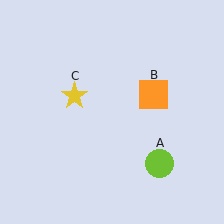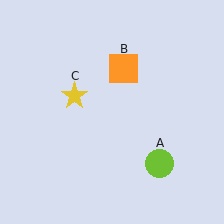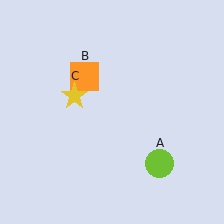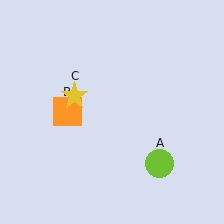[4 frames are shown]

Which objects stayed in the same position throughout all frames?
Lime circle (object A) and yellow star (object C) remained stationary.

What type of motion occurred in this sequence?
The orange square (object B) rotated counterclockwise around the center of the scene.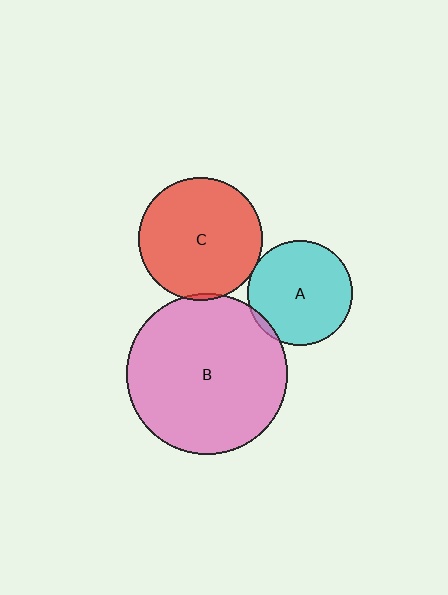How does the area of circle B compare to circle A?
Approximately 2.3 times.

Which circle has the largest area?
Circle B (pink).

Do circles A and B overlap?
Yes.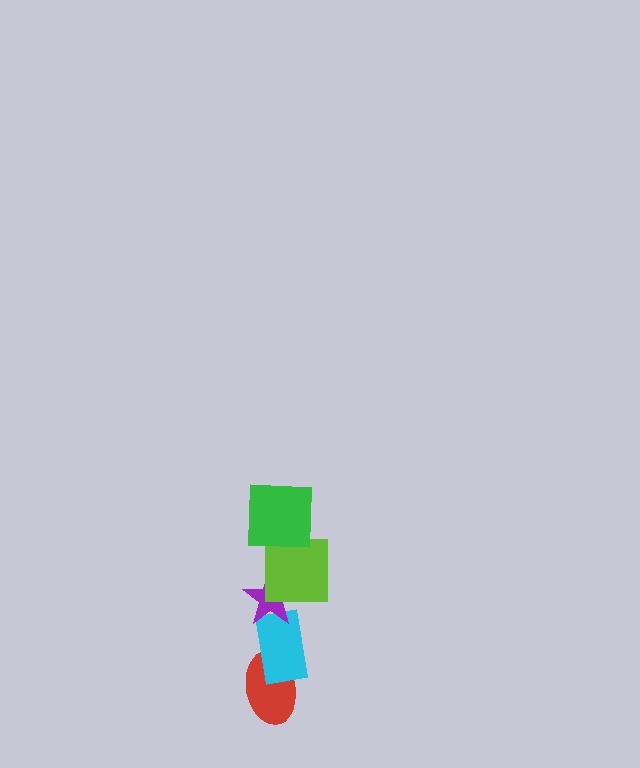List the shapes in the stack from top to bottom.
From top to bottom: the green square, the lime square, the purple star, the cyan rectangle, the red ellipse.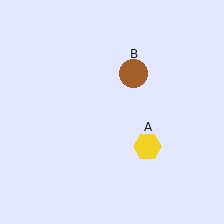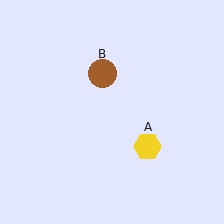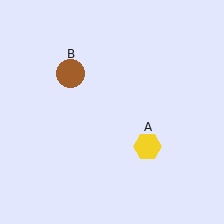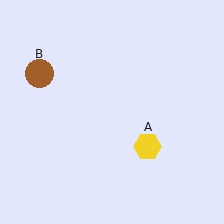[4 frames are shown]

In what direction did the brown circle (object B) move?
The brown circle (object B) moved left.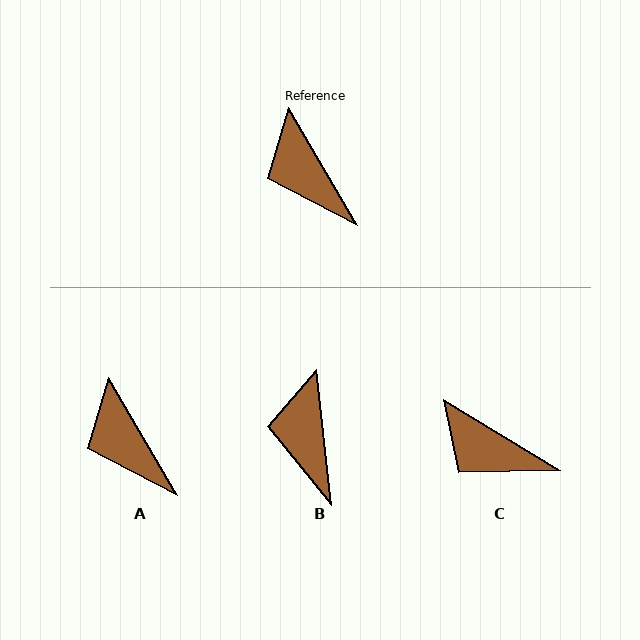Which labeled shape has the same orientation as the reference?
A.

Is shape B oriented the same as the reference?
No, it is off by about 24 degrees.